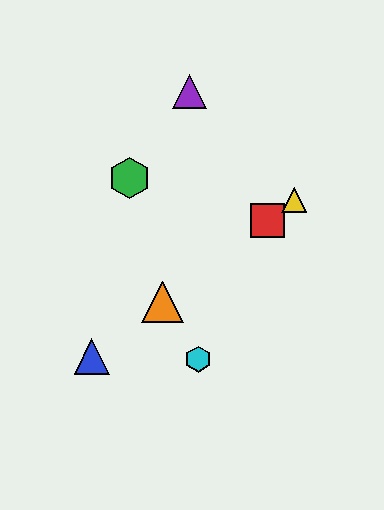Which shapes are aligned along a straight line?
The red square, the blue triangle, the yellow triangle, the orange triangle are aligned along a straight line.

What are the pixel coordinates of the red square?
The red square is at (267, 221).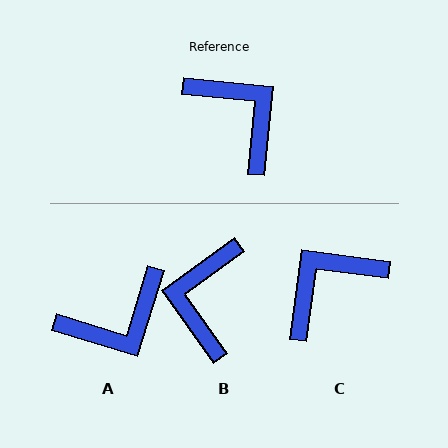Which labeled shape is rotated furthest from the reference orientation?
B, about 131 degrees away.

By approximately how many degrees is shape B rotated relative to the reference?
Approximately 131 degrees counter-clockwise.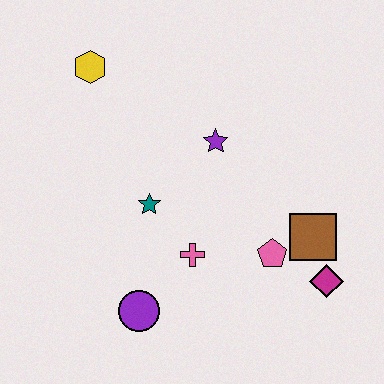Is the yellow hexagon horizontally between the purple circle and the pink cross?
No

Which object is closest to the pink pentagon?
The brown square is closest to the pink pentagon.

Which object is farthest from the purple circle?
The yellow hexagon is farthest from the purple circle.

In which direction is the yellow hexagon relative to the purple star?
The yellow hexagon is to the left of the purple star.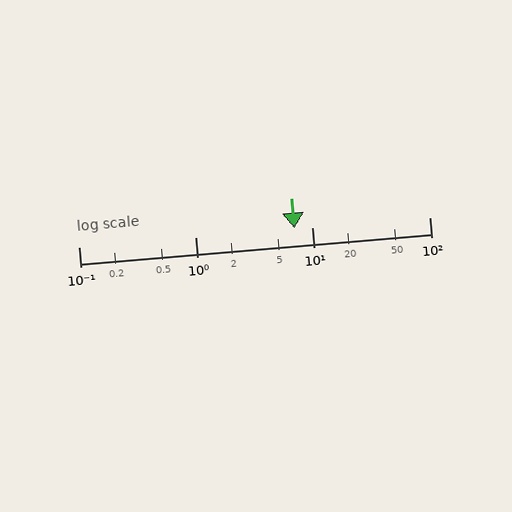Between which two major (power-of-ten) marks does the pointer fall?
The pointer is between 1 and 10.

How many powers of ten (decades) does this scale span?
The scale spans 3 decades, from 0.1 to 100.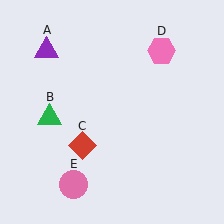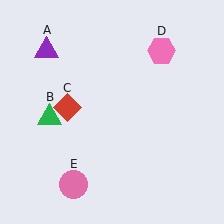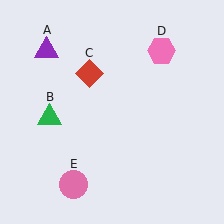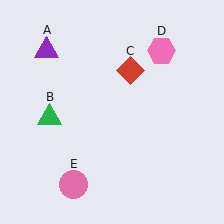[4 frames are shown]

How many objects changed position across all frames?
1 object changed position: red diamond (object C).